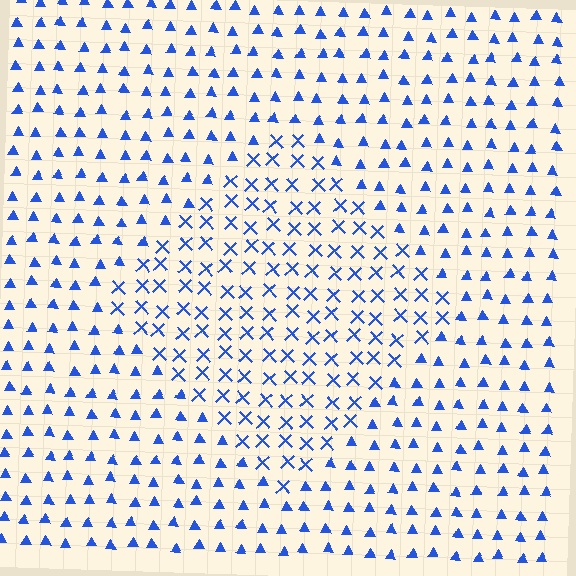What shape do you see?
I see a diamond.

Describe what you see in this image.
The image is filled with small blue elements arranged in a uniform grid. A diamond-shaped region contains X marks, while the surrounding area contains triangles. The boundary is defined purely by the change in element shape.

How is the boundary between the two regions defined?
The boundary is defined by a change in element shape: X marks inside vs. triangles outside. All elements share the same color and spacing.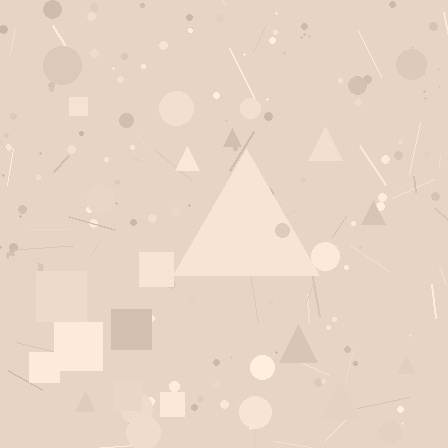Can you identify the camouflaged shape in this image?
The camouflaged shape is a triangle.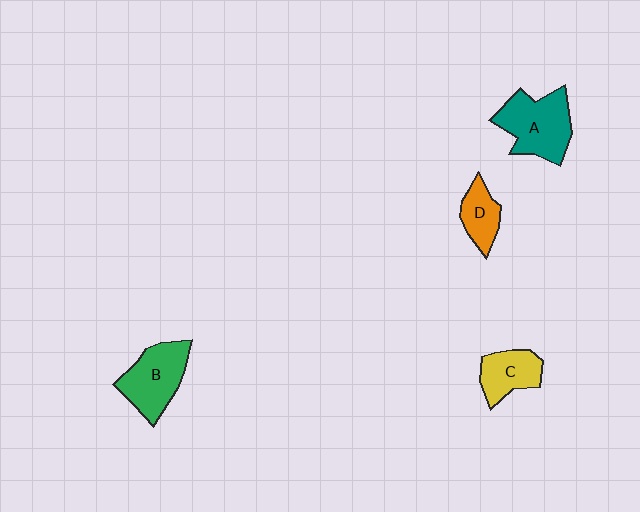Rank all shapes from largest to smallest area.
From largest to smallest: A (teal), B (green), C (yellow), D (orange).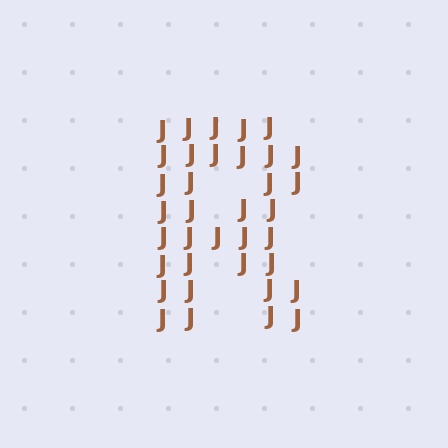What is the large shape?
The large shape is the letter R.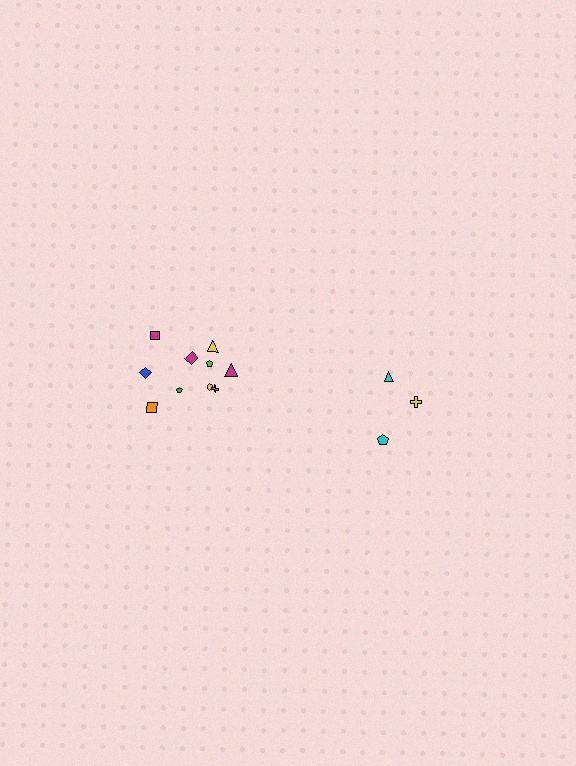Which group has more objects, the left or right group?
The left group.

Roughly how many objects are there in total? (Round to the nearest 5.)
Roughly 15 objects in total.